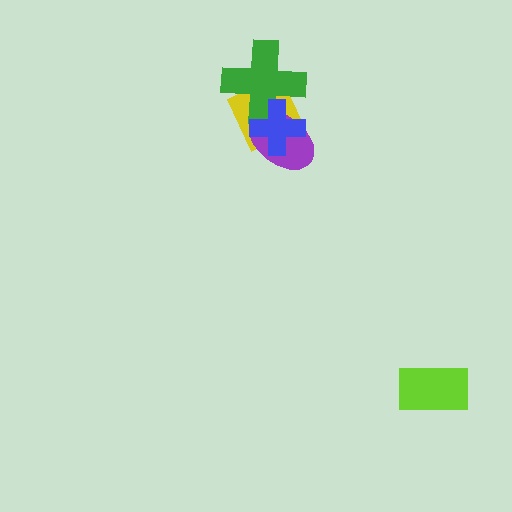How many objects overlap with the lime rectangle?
0 objects overlap with the lime rectangle.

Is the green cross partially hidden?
Yes, it is partially covered by another shape.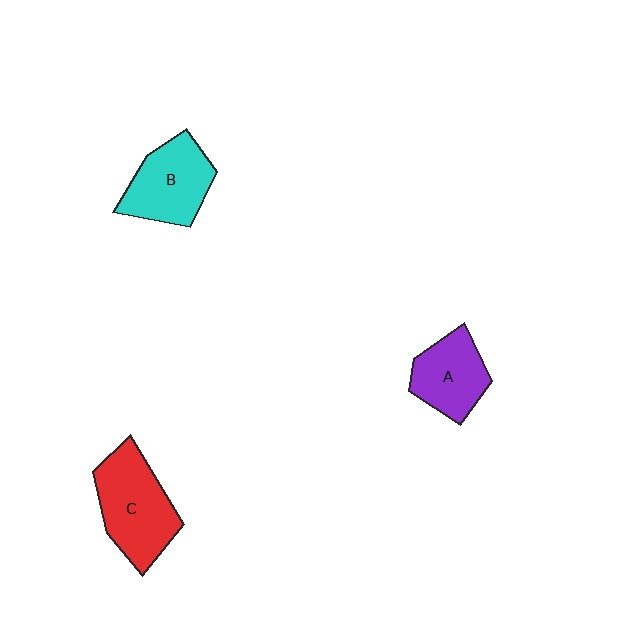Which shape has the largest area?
Shape C (red).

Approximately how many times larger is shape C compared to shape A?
Approximately 1.4 times.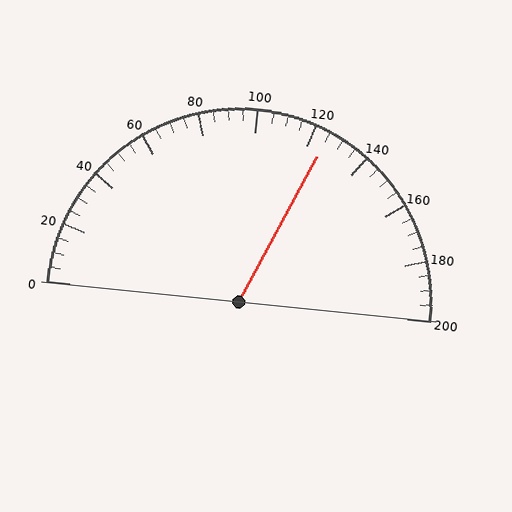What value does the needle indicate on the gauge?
The needle indicates approximately 125.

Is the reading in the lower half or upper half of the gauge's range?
The reading is in the upper half of the range (0 to 200).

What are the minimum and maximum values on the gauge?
The gauge ranges from 0 to 200.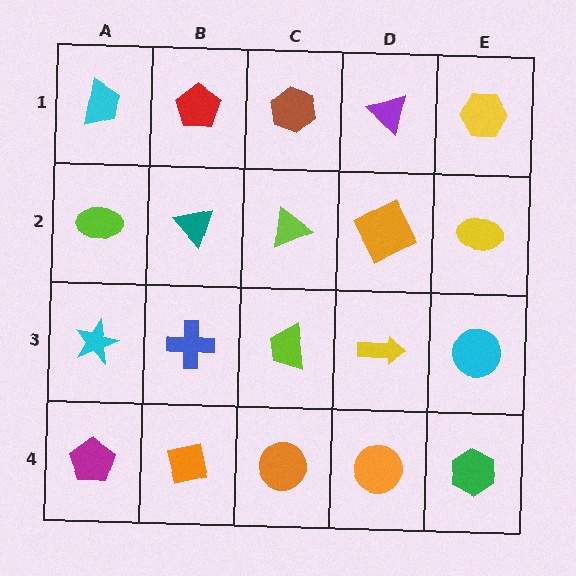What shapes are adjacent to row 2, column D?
A purple triangle (row 1, column D), a yellow arrow (row 3, column D), a lime triangle (row 2, column C), a yellow ellipse (row 2, column E).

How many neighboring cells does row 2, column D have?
4.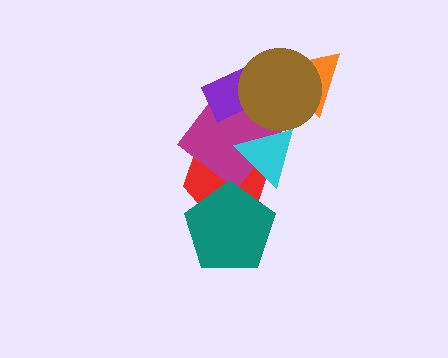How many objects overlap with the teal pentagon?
1 object overlaps with the teal pentagon.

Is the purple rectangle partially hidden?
Yes, it is partially covered by another shape.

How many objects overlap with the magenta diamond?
4 objects overlap with the magenta diamond.